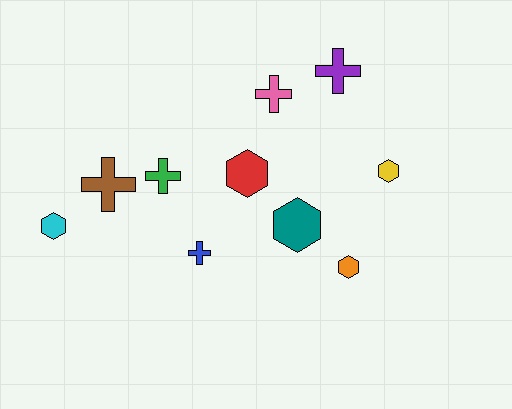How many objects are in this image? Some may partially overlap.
There are 10 objects.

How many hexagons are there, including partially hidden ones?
There are 5 hexagons.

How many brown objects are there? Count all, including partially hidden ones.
There is 1 brown object.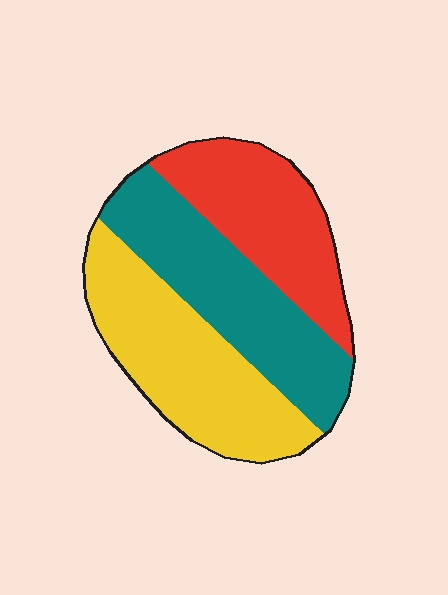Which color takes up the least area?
Red, at roughly 30%.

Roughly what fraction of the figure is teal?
Teal takes up about one third (1/3) of the figure.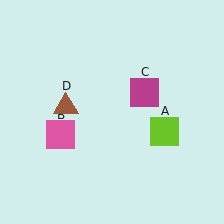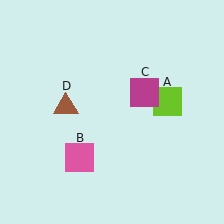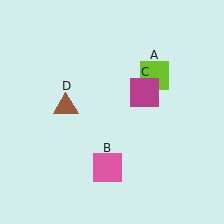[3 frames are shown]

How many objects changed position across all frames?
2 objects changed position: lime square (object A), pink square (object B).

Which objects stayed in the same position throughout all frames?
Magenta square (object C) and brown triangle (object D) remained stationary.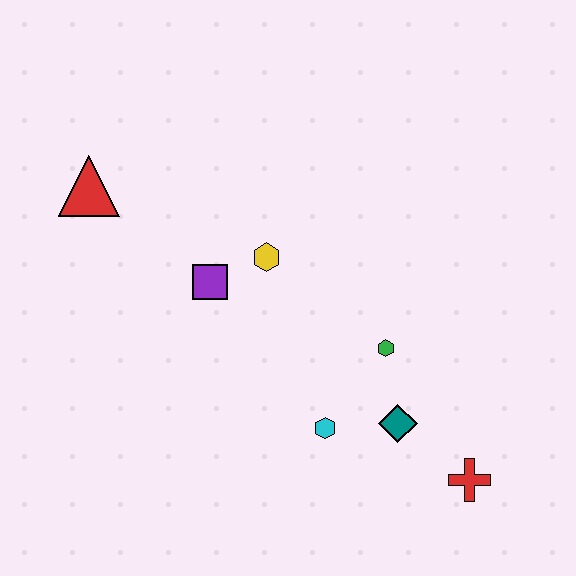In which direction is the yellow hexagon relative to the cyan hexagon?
The yellow hexagon is above the cyan hexagon.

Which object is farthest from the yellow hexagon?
The red cross is farthest from the yellow hexagon.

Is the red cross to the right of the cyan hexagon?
Yes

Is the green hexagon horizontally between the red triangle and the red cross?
Yes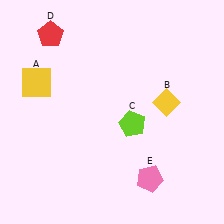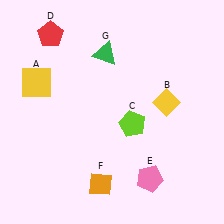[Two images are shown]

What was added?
An orange diamond (F), a green triangle (G) were added in Image 2.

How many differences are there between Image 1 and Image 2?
There are 2 differences between the two images.